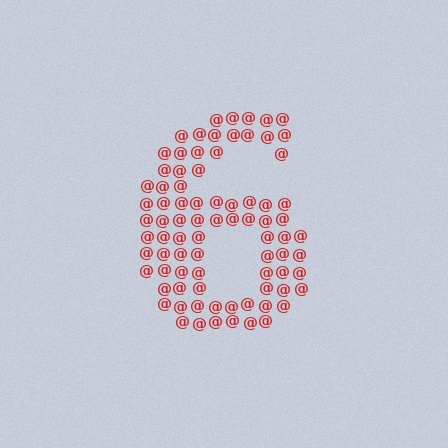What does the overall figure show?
The overall figure shows the digit 6.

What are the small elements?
The small elements are at signs.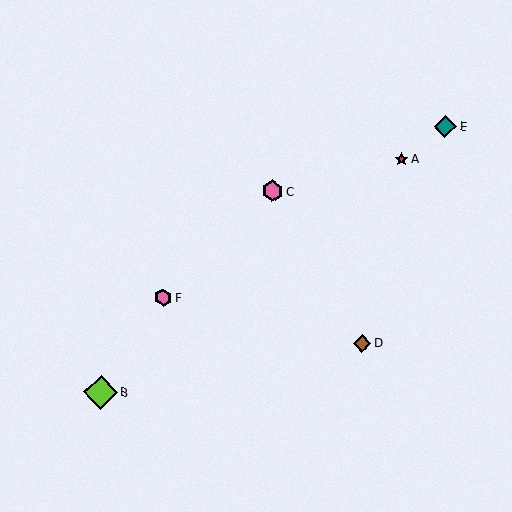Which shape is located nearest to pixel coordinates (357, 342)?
The brown diamond (labeled D) at (362, 343) is nearest to that location.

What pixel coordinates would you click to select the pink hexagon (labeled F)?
Click at (163, 297) to select the pink hexagon F.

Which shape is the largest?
The lime diamond (labeled B) is the largest.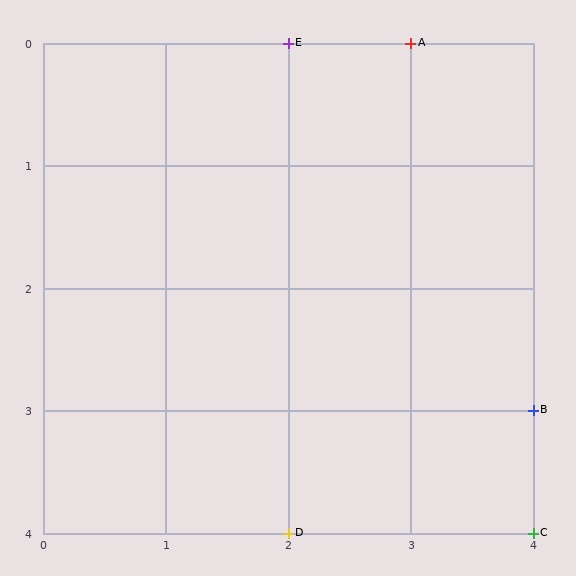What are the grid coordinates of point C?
Point C is at grid coordinates (4, 4).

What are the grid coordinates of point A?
Point A is at grid coordinates (3, 0).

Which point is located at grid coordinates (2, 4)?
Point D is at (2, 4).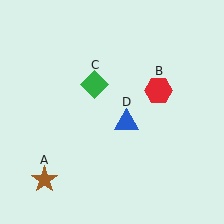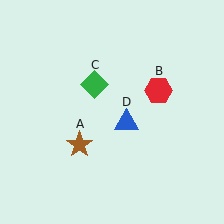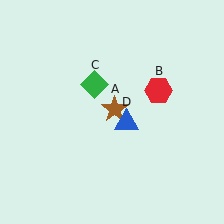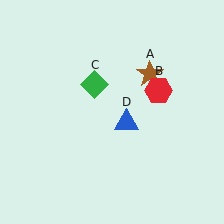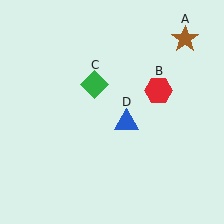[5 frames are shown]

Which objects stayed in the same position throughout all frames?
Red hexagon (object B) and green diamond (object C) and blue triangle (object D) remained stationary.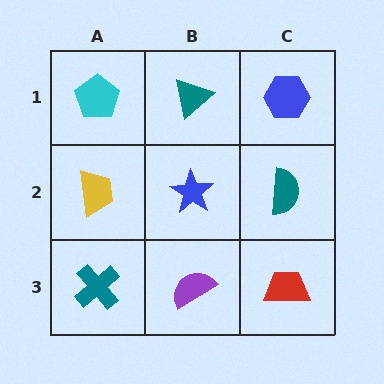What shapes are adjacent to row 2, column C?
A blue hexagon (row 1, column C), a red trapezoid (row 3, column C), a blue star (row 2, column B).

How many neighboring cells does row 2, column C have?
3.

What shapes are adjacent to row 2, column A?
A cyan pentagon (row 1, column A), a teal cross (row 3, column A), a blue star (row 2, column B).